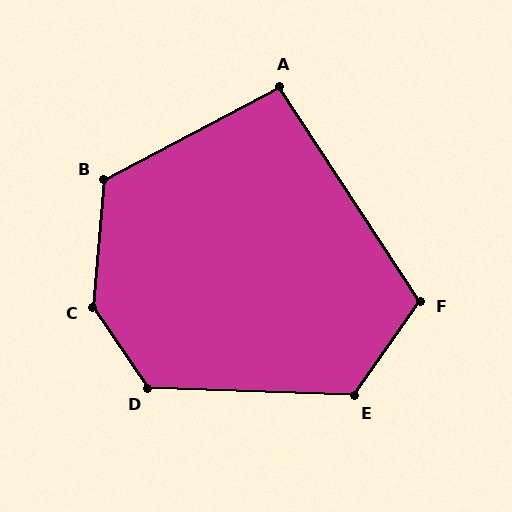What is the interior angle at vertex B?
Approximately 122 degrees (obtuse).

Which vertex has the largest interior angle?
C, at approximately 141 degrees.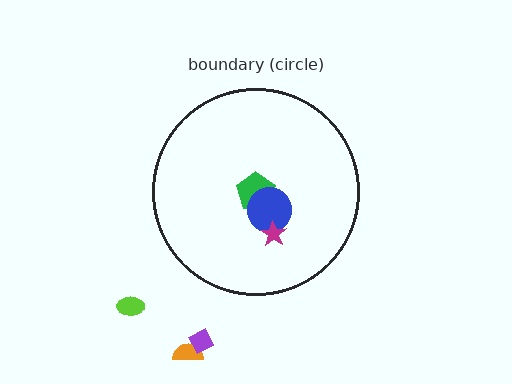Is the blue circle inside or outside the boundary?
Inside.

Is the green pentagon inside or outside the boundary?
Inside.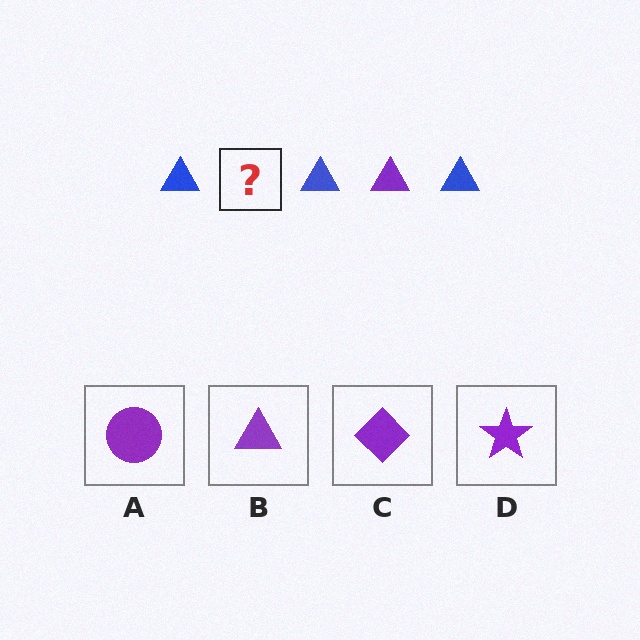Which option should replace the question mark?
Option B.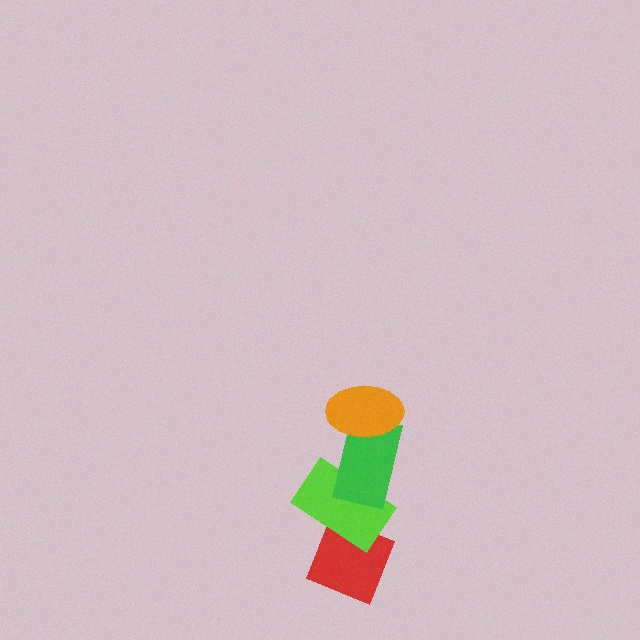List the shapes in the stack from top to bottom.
From top to bottom: the orange ellipse, the green rectangle, the lime rectangle, the red diamond.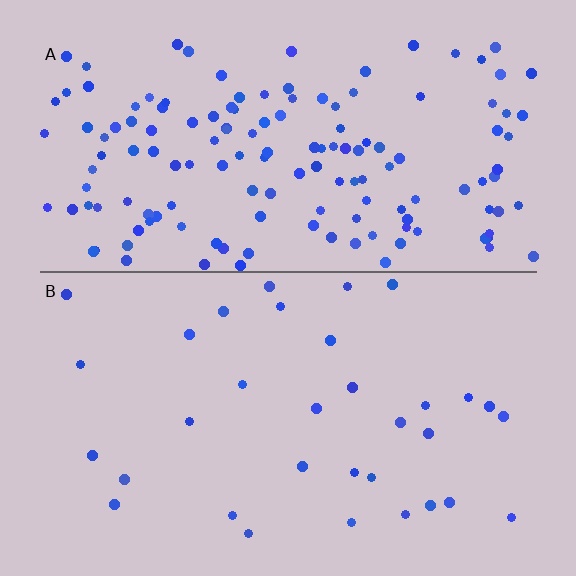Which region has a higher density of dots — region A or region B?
A (the top).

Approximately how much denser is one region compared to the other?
Approximately 4.4× — region A over region B.